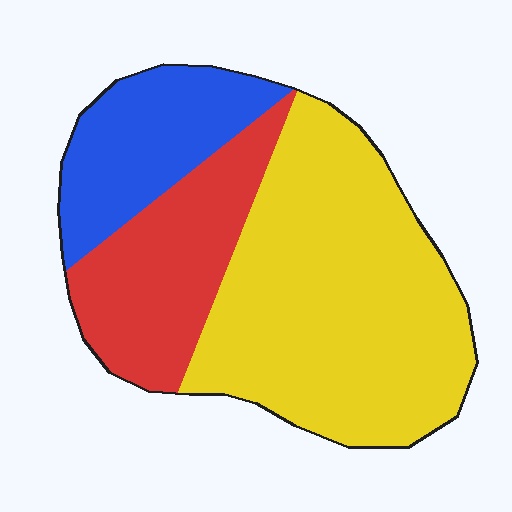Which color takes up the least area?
Blue, at roughly 20%.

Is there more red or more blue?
Red.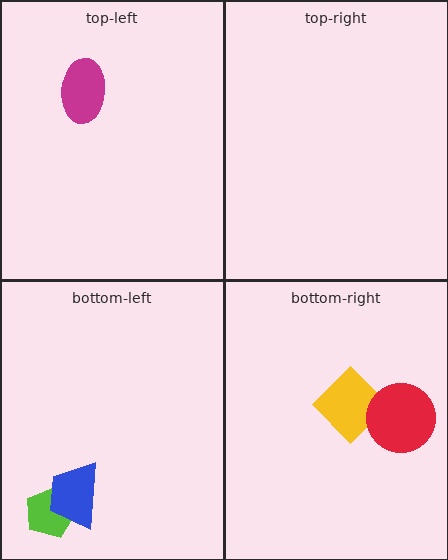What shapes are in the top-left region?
The magenta ellipse.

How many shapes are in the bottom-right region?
2.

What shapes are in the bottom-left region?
The lime pentagon, the blue trapezoid.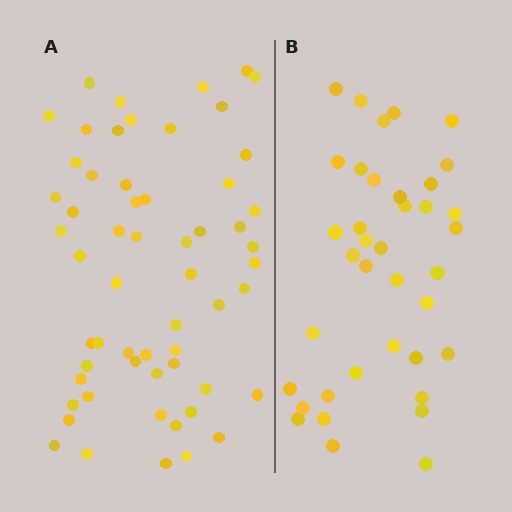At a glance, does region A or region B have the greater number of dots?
Region A (the left region) has more dots.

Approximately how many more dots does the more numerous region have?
Region A has approximately 20 more dots than region B.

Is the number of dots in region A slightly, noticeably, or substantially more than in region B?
Region A has substantially more. The ratio is roughly 1.5 to 1.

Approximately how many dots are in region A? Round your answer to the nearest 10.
About 60 dots. (The exact count is 58, which rounds to 60.)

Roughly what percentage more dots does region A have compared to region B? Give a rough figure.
About 55% more.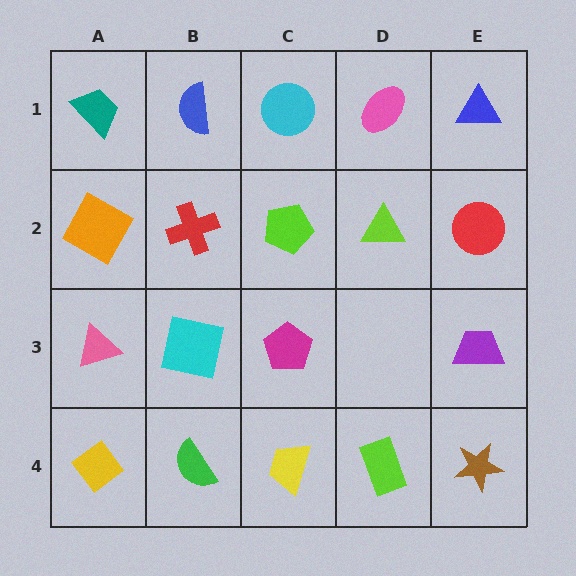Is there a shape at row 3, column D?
No, that cell is empty.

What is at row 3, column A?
A pink triangle.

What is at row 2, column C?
A lime pentagon.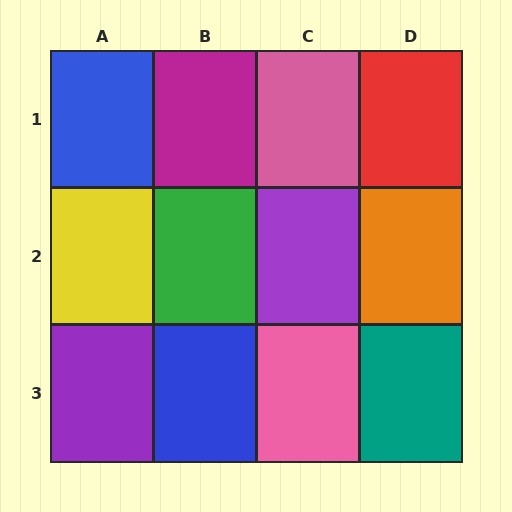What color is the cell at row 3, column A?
Purple.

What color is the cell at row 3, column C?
Pink.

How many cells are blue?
2 cells are blue.